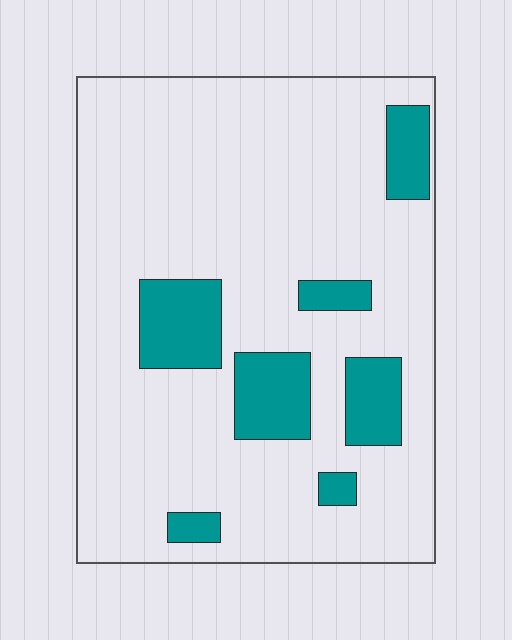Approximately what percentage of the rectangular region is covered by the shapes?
Approximately 15%.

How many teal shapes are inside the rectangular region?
7.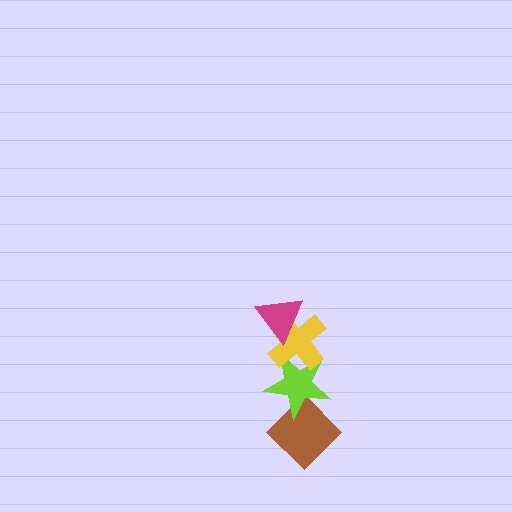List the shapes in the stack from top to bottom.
From top to bottom: the magenta triangle, the yellow cross, the lime star, the brown diamond.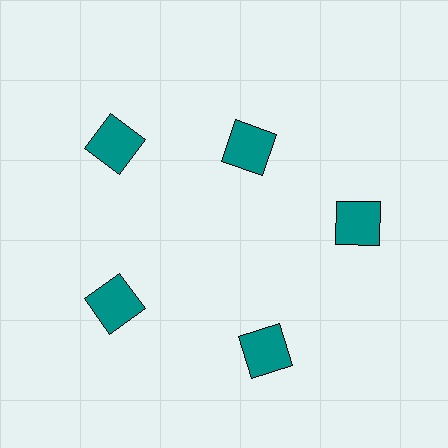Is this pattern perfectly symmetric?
No. The 5 teal squares are arranged in a ring, but one element near the 1 o'clock position is pulled inward toward the center, breaking the 5-fold rotational symmetry.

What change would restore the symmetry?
The symmetry would be restored by moving it outward, back onto the ring so that all 5 squares sit at equal angles and equal distance from the center.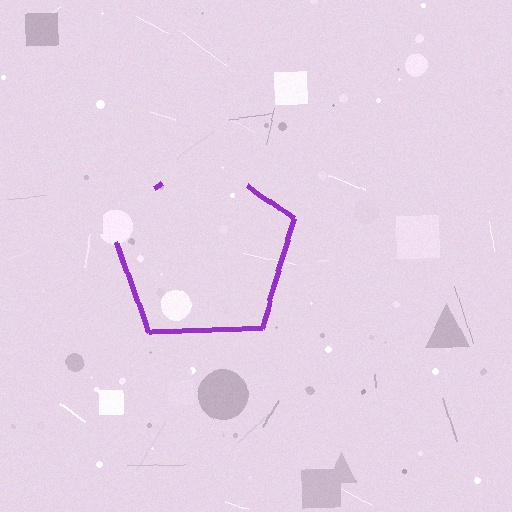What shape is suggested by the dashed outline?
The dashed outline suggests a pentagon.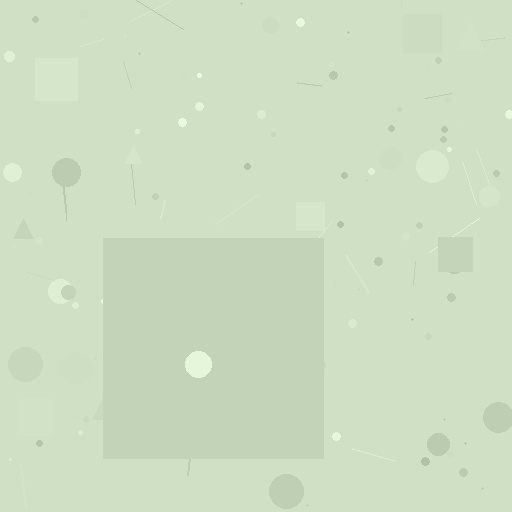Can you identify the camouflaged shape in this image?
The camouflaged shape is a square.